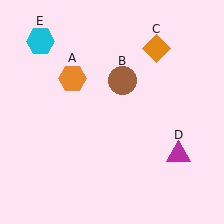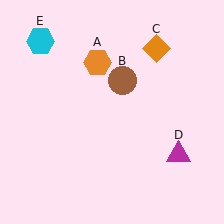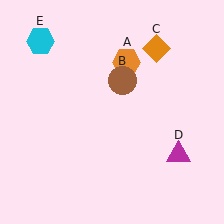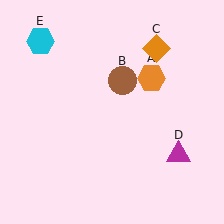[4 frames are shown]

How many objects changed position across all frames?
1 object changed position: orange hexagon (object A).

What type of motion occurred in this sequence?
The orange hexagon (object A) rotated clockwise around the center of the scene.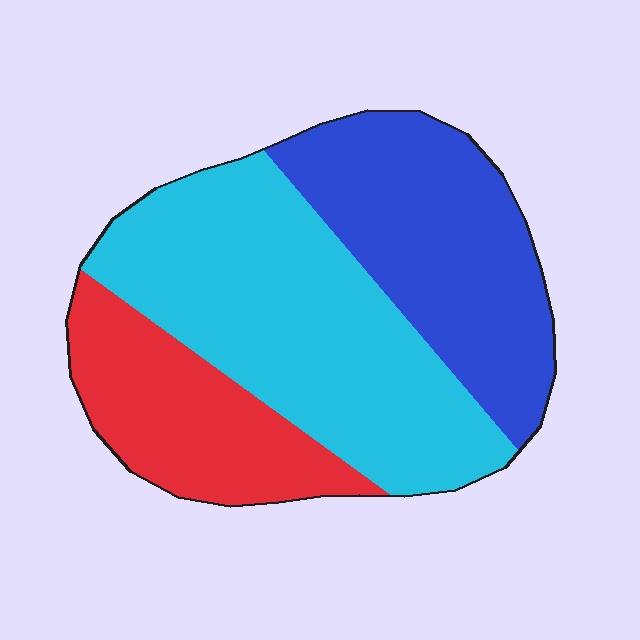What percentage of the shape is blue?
Blue takes up between a quarter and a half of the shape.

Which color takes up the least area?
Red, at roughly 20%.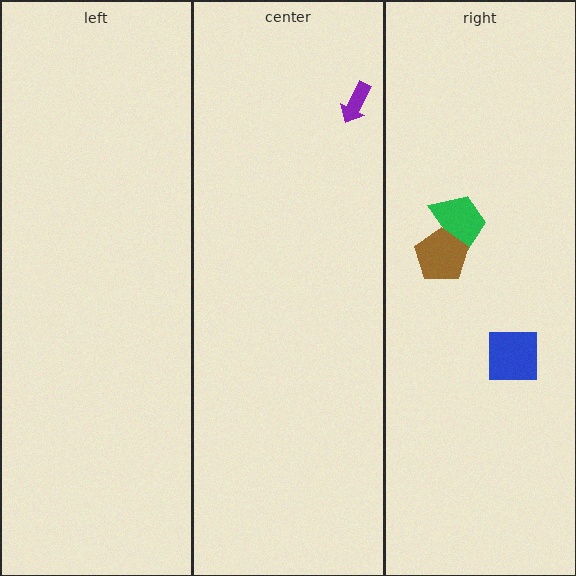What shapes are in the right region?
The green trapezoid, the blue square, the brown pentagon.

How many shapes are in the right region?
3.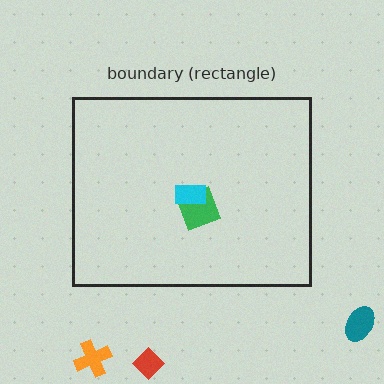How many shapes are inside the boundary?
2 inside, 3 outside.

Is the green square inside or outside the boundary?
Inside.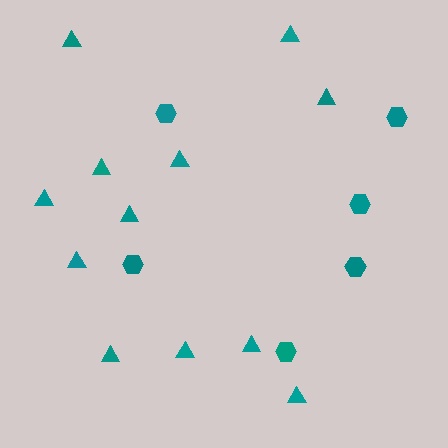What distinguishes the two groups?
There are 2 groups: one group of triangles (12) and one group of hexagons (6).